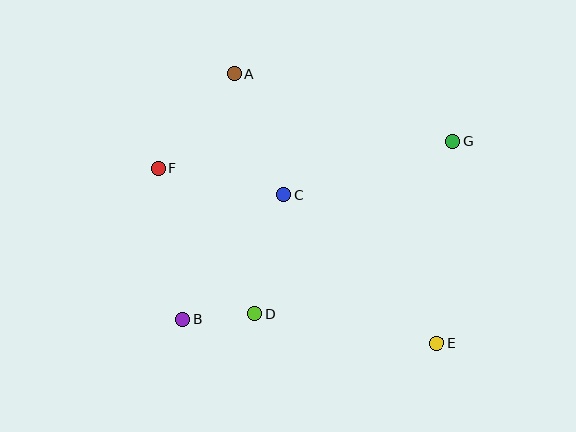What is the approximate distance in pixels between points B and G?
The distance between B and G is approximately 323 pixels.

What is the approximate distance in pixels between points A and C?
The distance between A and C is approximately 131 pixels.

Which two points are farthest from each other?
Points A and E are farthest from each other.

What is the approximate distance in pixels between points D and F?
The distance between D and F is approximately 175 pixels.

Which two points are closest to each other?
Points B and D are closest to each other.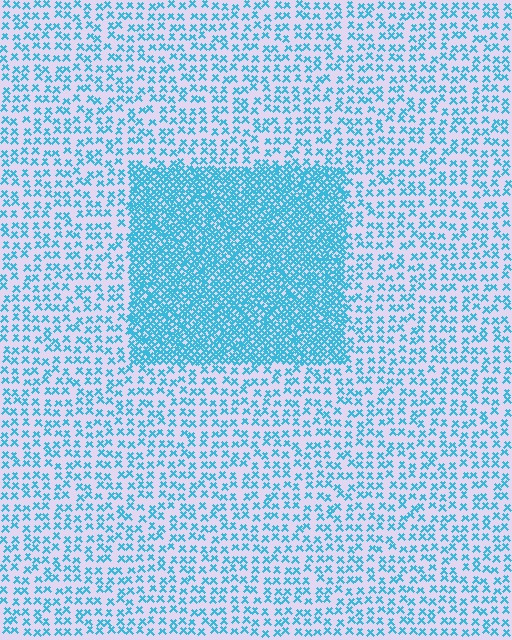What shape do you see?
I see a rectangle.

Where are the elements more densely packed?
The elements are more densely packed inside the rectangle boundary.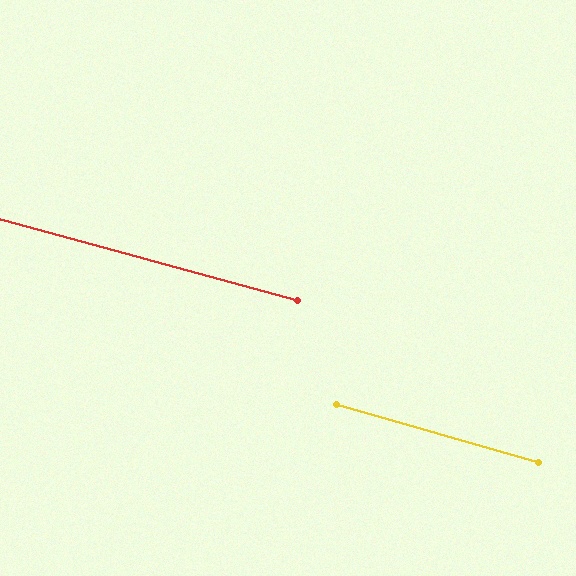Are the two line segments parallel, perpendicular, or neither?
Parallel — their directions differ by only 0.8°.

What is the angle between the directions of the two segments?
Approximately 1 degree.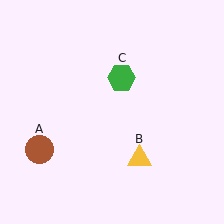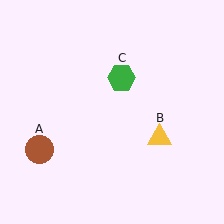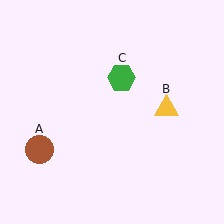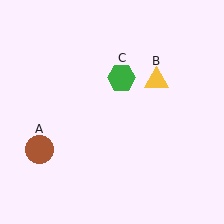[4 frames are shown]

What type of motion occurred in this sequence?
The yellow triangle (object B) rotated counterclockwise around the center of the scene.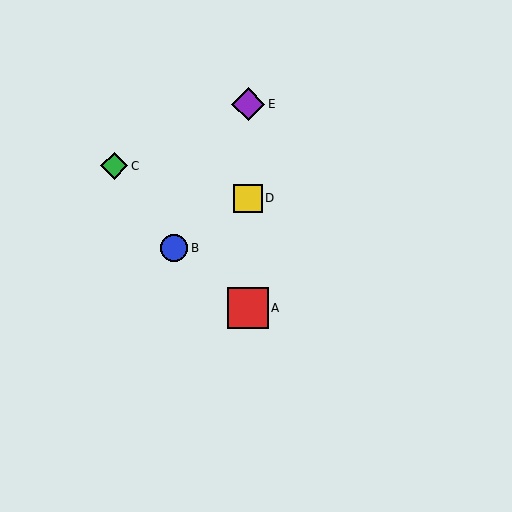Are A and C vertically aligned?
No, A is at x≈248 and C is at x≈114.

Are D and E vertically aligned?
Yes, both are at x≈248.